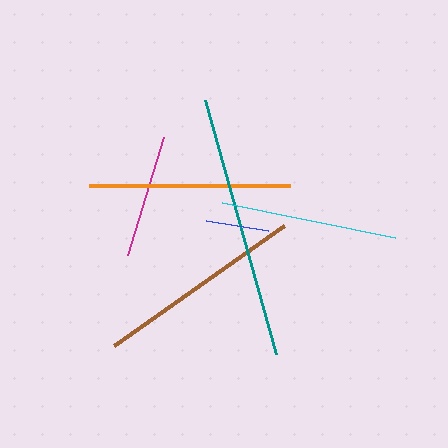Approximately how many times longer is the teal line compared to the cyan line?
The teal line is approximately 1.5 times the length of the cyan line.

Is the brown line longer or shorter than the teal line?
The teal line is longer than the brown line.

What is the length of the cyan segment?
The cyan segment is approximately 177 pixels long.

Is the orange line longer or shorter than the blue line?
The orange line is longer than the blue line.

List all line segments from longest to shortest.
From longest to shortest: teal, brown, orange, cyan, magenta, blue.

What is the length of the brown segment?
The brown segment is approximately 208 pixels long.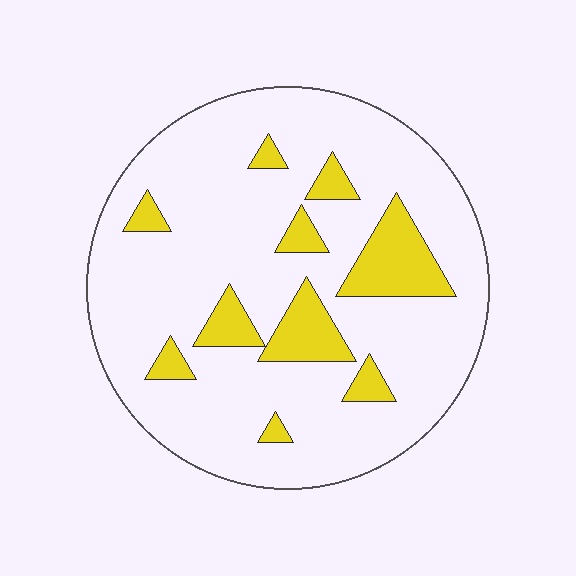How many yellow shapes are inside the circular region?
10.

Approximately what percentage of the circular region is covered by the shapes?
Approximately 15%.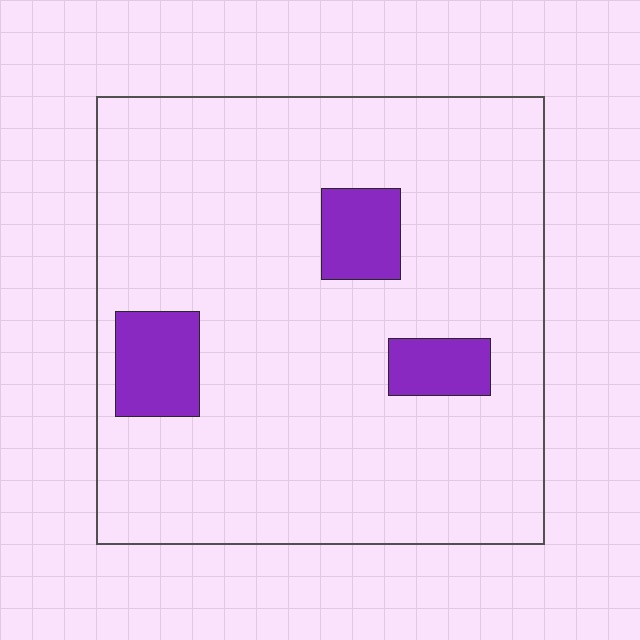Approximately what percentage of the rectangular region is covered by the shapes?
Approximately 10%.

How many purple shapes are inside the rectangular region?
3.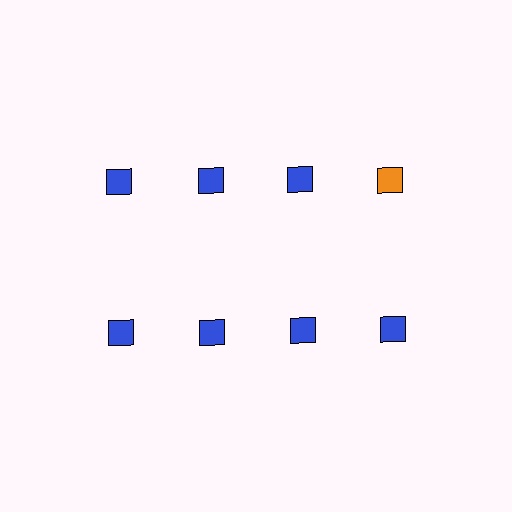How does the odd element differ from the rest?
It has a different color: orange instead of blue.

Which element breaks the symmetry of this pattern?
The orange square in the top row, second from right column breaks the symmetry. All other shapes are blue squares.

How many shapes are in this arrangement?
There are 8 shapes arranged in a grid pattern.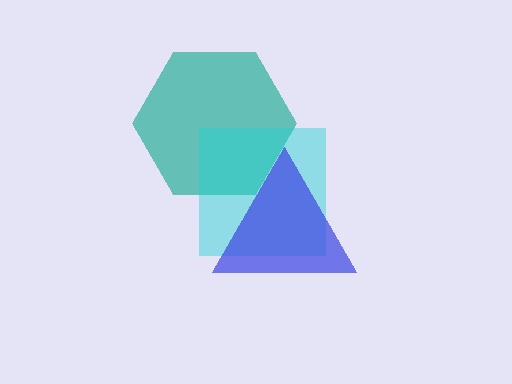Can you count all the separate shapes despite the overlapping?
Yes, there are 3 separate shapes.